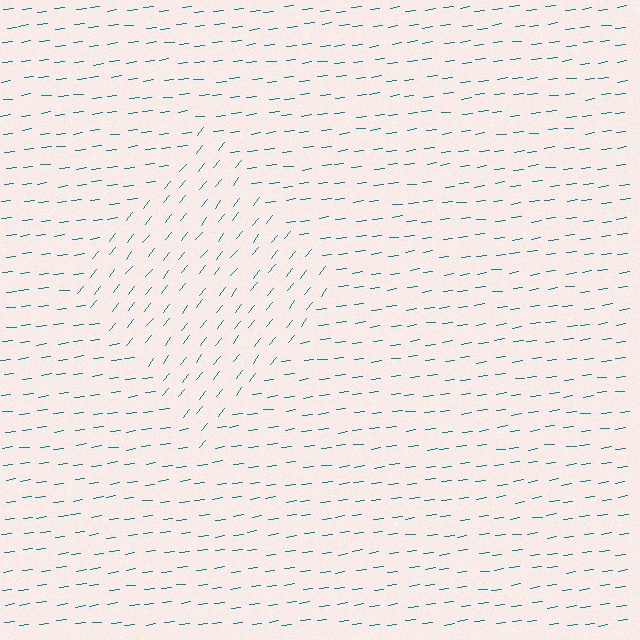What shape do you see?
I see a diamond.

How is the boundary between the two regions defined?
The boundary is defined purely by a change in line orientation (approximately 45 degrees difference). All lines are the same color and thickness.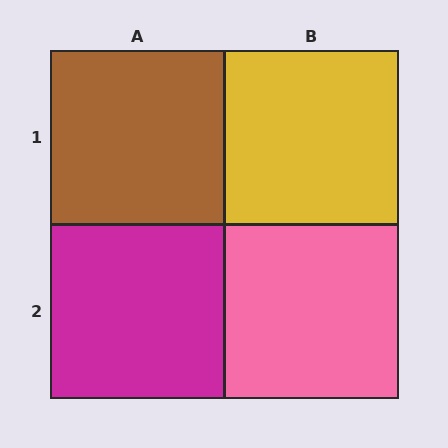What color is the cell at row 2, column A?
Magenta.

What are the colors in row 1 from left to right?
Brown, yellow.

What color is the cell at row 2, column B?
Pink.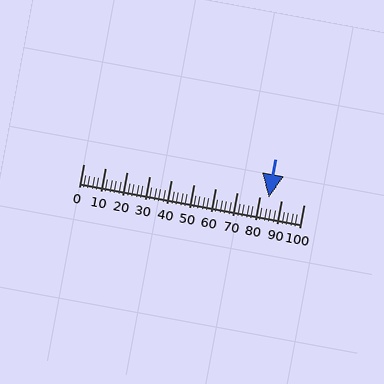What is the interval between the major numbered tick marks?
The major tick marks are spaced 10 units apart.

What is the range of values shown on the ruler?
The ruler shows values from 0 to 100.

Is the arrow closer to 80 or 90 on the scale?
The arrow is closer to 80.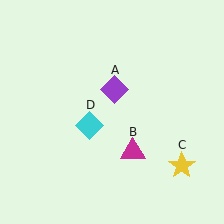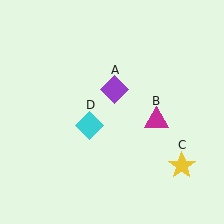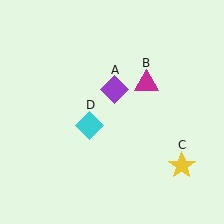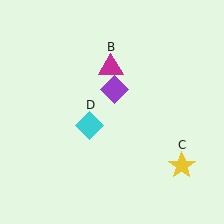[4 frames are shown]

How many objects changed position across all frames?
1 object changed position: magenta triangle (object B).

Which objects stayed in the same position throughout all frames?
Purple diamond (object A) and yellow star (object C) and cyan diamond (object D) remained stationary.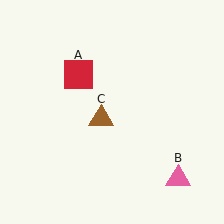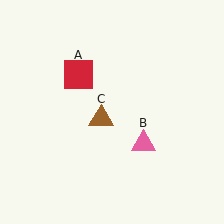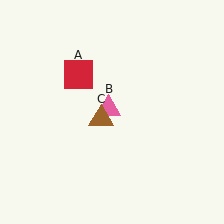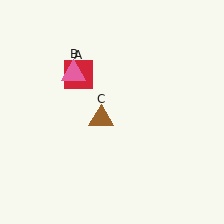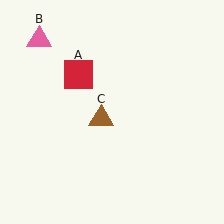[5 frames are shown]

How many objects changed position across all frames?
1 object changed position: pink triangle (object B).